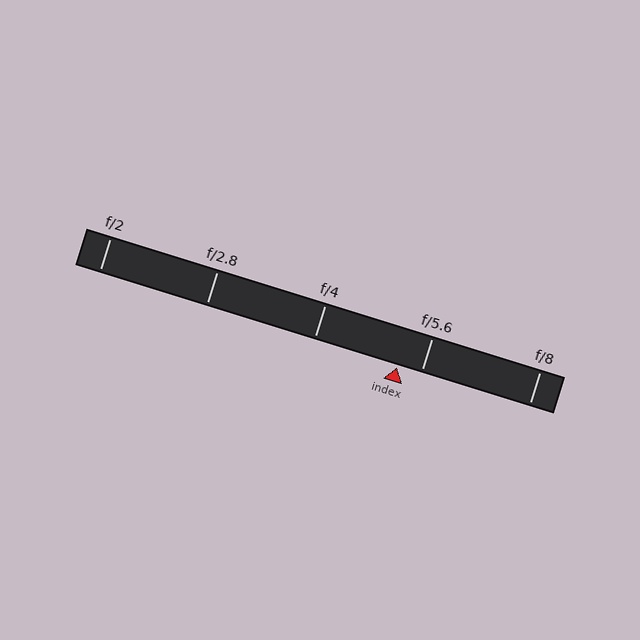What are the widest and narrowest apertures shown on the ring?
The widest aperture shown is f/2 and the narrowest is f/8.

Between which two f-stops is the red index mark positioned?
The index mark is between f/4 and f/5.6.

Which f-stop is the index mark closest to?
The index mark is closest to f/5.6.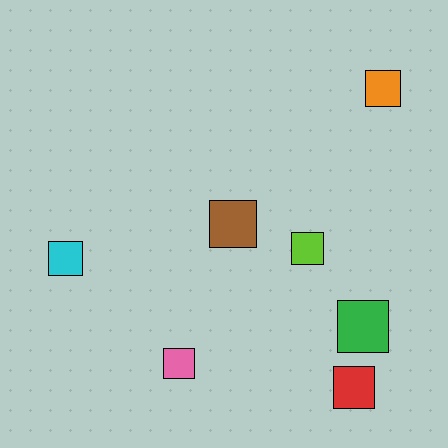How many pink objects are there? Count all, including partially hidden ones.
There is 1 pink object.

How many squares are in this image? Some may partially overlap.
There are 7 squares.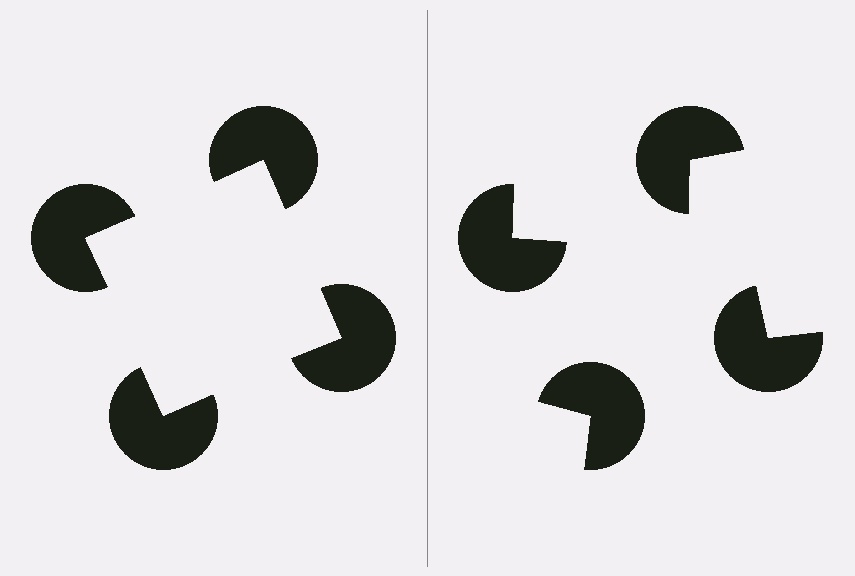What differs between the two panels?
The pac-man discs are positioned identically on both sides; only the wedge orientations differ. On the left they align to a square; on the right they are misaligned.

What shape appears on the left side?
An illusory square.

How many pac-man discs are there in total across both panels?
8 — 4 on each side.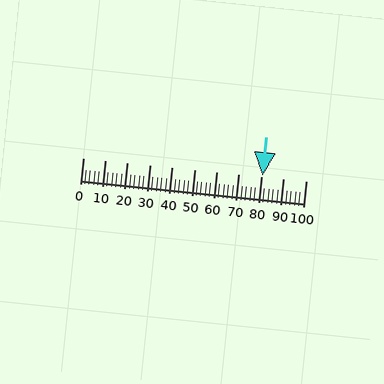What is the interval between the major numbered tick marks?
The major tick marks are spaced 10 units apart.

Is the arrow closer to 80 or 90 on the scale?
The arrow is closer to 80.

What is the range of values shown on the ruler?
The ruler shows values from 0 to 100.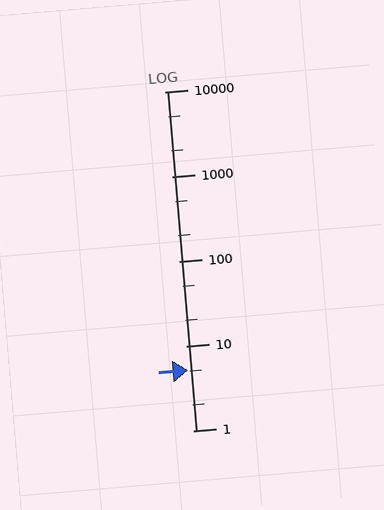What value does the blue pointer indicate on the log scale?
The pointer indicates approximately 5.1.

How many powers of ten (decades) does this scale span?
The scale spans 4 decades, from 1 to 10000.